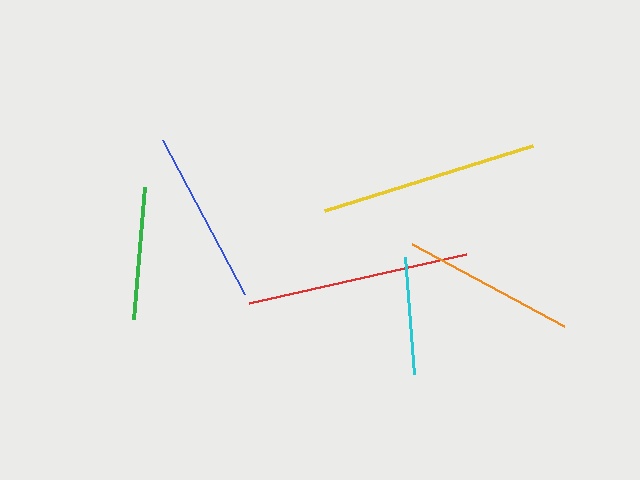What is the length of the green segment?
The green segment is approximately 132 pixels long.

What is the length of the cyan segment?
The cyan segment is approximately 118 pixels long.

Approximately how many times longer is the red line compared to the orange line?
The red line is approximately 1.3 times the length of the orange line.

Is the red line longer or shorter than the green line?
The red line is longer than the green line.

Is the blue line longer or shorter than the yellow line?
The yellow line is longer than the blue line.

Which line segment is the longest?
The red line is the longest at approximately 223 pixels.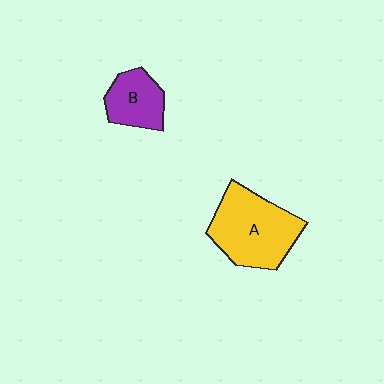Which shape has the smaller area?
Shape B (purple).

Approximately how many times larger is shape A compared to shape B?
Approximately 1.9 times.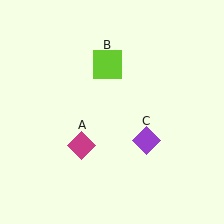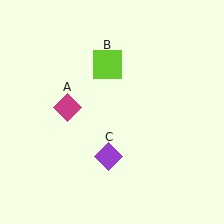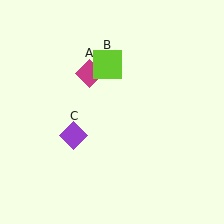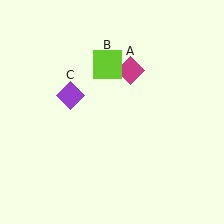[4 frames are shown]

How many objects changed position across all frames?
2 objects changed position: magenta diamond (object A), purple diamond (object C).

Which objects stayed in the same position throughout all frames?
Lime square (object B) remained stationary.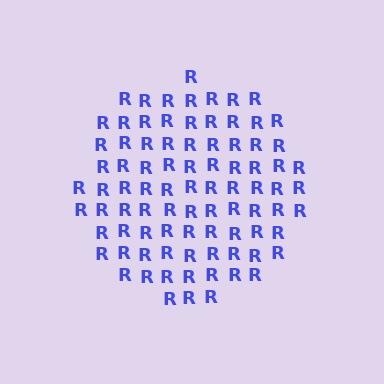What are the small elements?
The small elements are letter R's.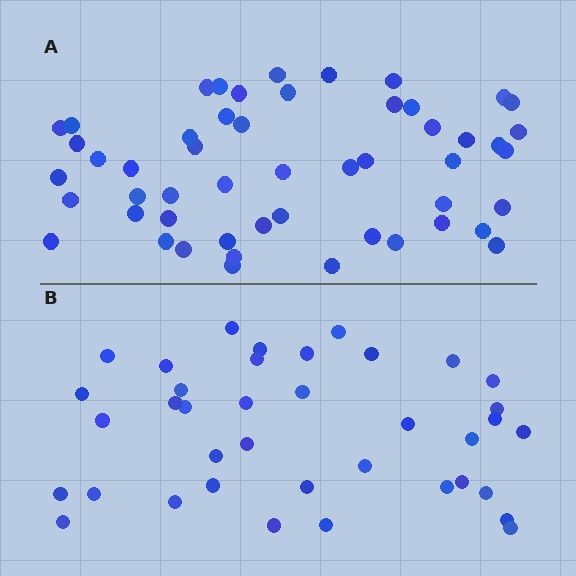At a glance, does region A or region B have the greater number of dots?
Region A (the top region) has more dots.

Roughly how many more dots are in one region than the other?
Region A has approximately 15 more dots than region B.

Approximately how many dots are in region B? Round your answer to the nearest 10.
About 40 dots. (The exact count is 38, which rounds to 40.)